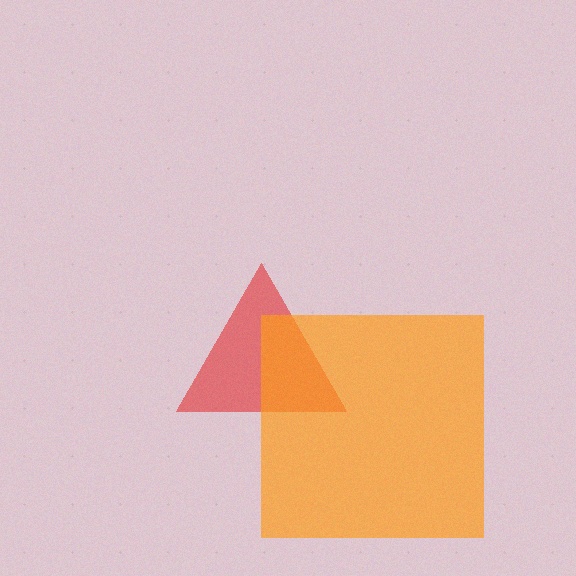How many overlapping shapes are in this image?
There are 2 overlapping shapes in the image.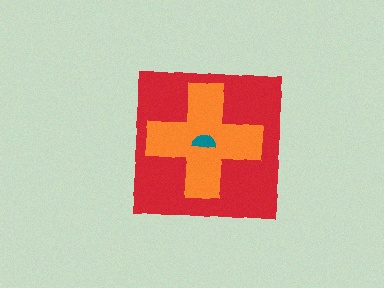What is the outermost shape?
The red square.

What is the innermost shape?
The teal semicircle.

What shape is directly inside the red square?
The orange cross.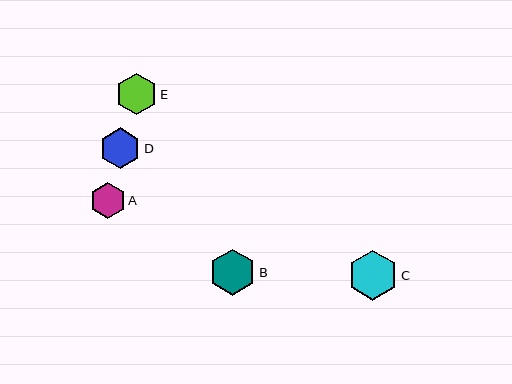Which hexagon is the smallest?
Hexagon A is the smallest with a size of approximately 36 pixels.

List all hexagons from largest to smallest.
From largest to smallest: C, B, E, D, A.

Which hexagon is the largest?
Hexagon C is the largest with a size of approximately 50 pixels.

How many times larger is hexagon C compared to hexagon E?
Hexagon C is approximately 1.2 times the size of hexagon E.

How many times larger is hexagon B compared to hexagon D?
Hexagon B is approximately 1.1 times the size of hexagon D.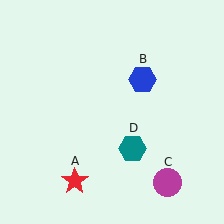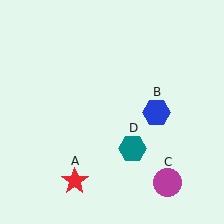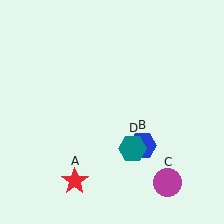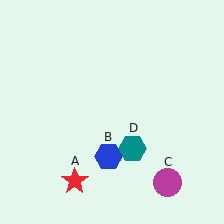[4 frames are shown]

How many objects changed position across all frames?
1 object changed position: blue hexagon (object B).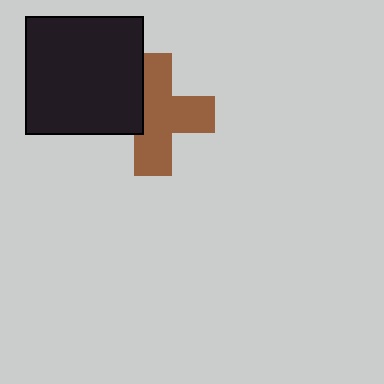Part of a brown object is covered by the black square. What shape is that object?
It is a cross.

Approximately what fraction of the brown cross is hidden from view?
Roughly 31% of the brown cross is hidden behind the black square.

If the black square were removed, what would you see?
You would see the complete brown cross.